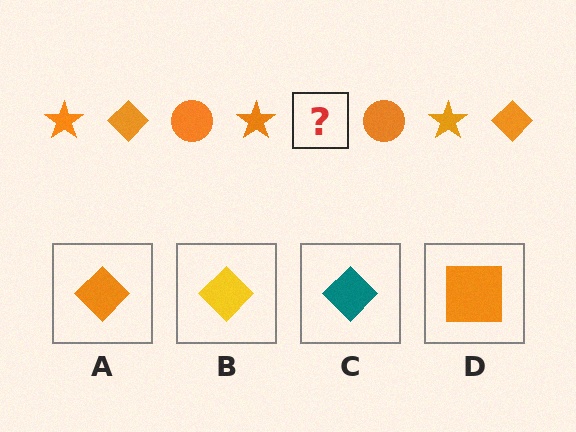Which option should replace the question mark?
Option A.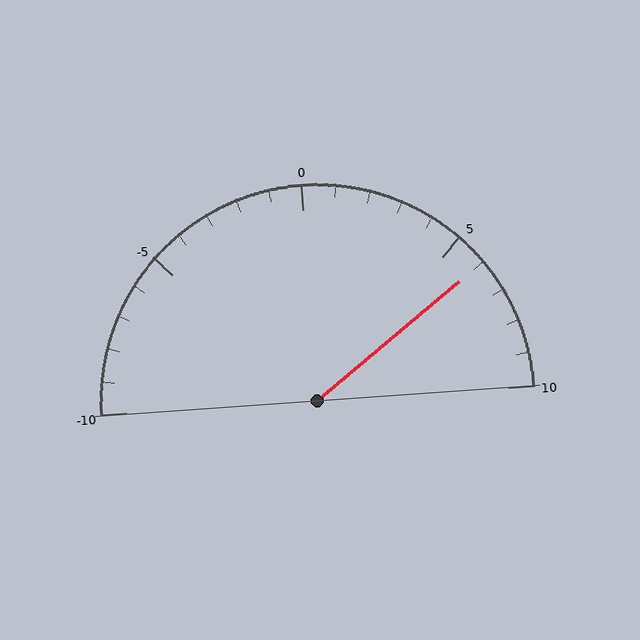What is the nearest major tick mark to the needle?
The nearest major tick mark is 5.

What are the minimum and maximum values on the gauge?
The gauge ranges from -10 to 10.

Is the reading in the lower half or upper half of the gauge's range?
The reading is in the upper half of the range (-10 to 10).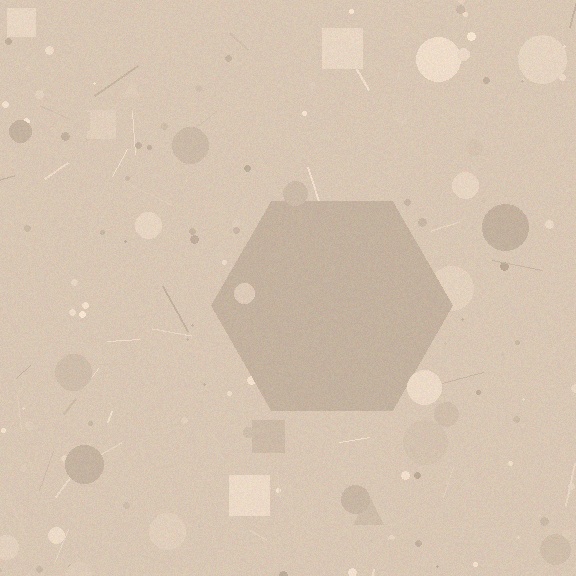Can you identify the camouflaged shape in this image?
The camouflaged shape is a hexagon.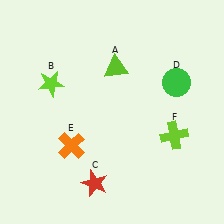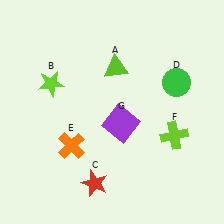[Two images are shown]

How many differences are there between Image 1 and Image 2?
There is 1 difference between the two images.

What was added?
A purple square (G) was added in Image 2.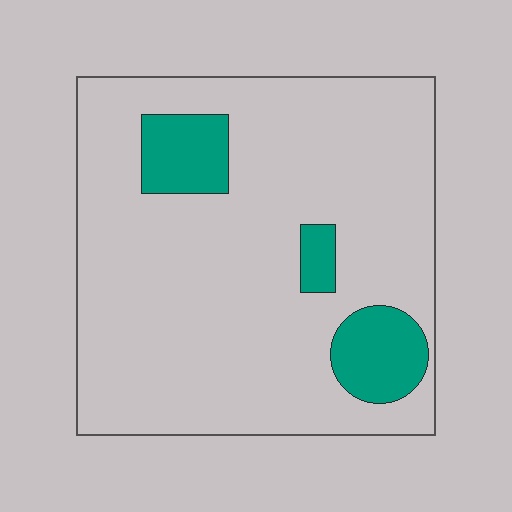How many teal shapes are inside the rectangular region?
3.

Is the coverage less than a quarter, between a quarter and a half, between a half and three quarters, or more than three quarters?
Less than a quarter.